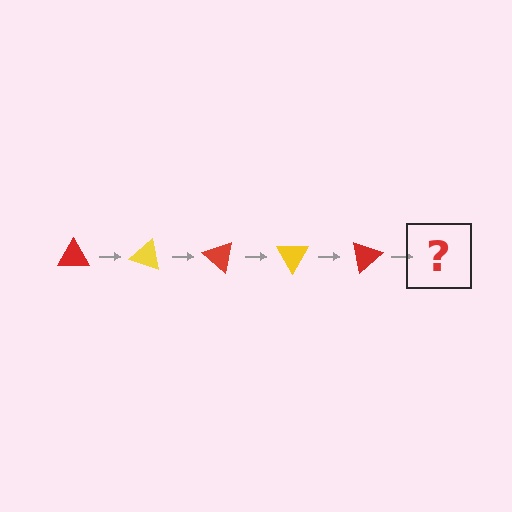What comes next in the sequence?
The next element should be a yellow triangle, rotated 100 degrees from the start.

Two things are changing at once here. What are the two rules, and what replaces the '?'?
The two rules are that it rotates 20 degrees each step and the color cycles through red and yellow. The '?' should be a yellow triangle, rotated 100 degrees from the start.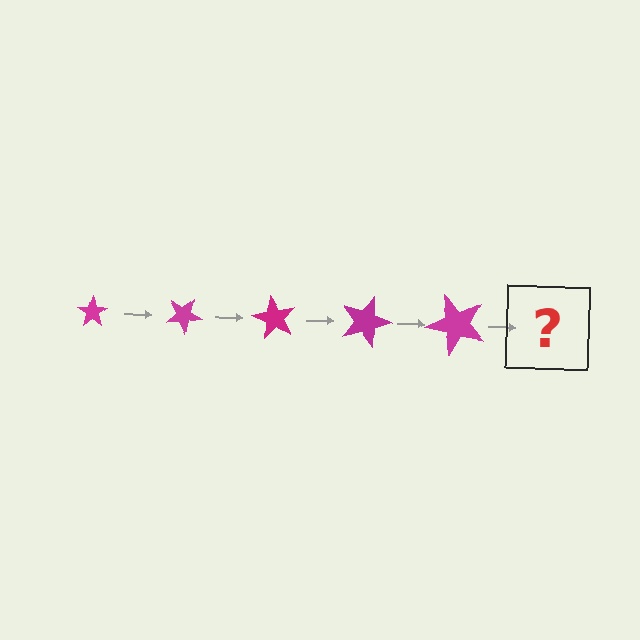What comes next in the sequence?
The next element should be a star, larger than the previous one and rotated 150 degrees from the start.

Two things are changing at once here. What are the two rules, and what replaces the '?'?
The two rules are that the star grows larger each step and it rotates 30 degrees each step. The '?' should be a star, larger than the previous one and rotated 150 degrees from the start.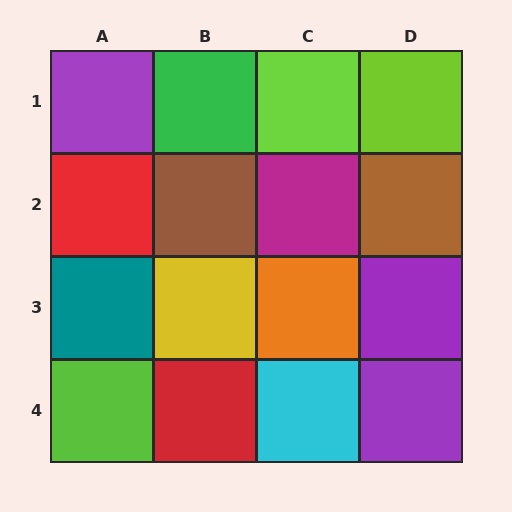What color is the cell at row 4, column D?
Purple.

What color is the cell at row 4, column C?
Cyan.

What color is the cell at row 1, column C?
Lime.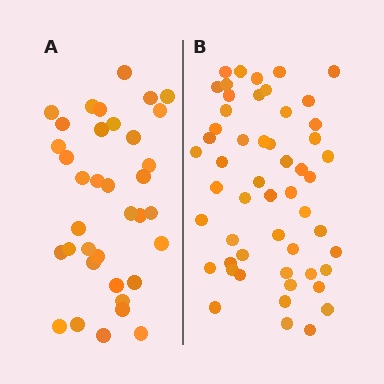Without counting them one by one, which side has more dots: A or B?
Region B (the right region) has more dots.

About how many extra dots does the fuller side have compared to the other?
Region B has approximately 15 more dots than region A.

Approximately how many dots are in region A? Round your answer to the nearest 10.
About 40 dots. (The exact count is 36, which rounds to 40.)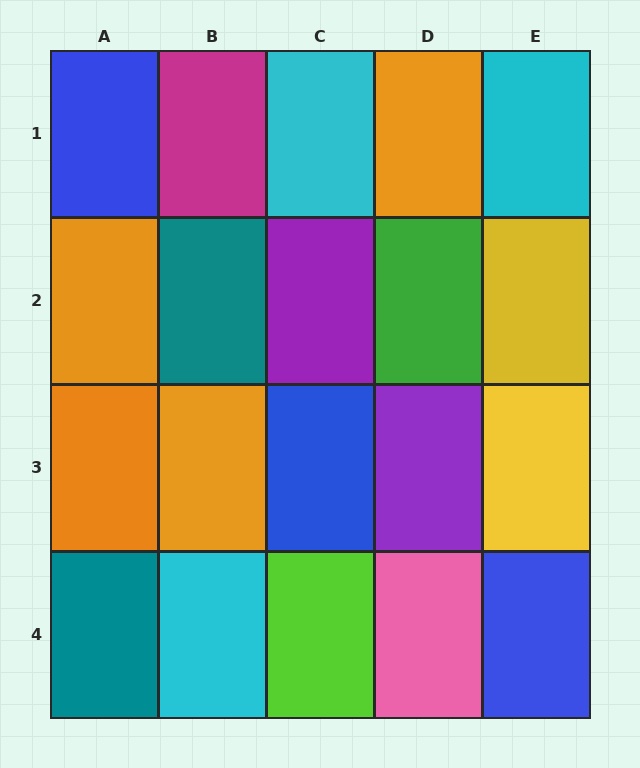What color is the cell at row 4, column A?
Teal.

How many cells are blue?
3 cells are blue.